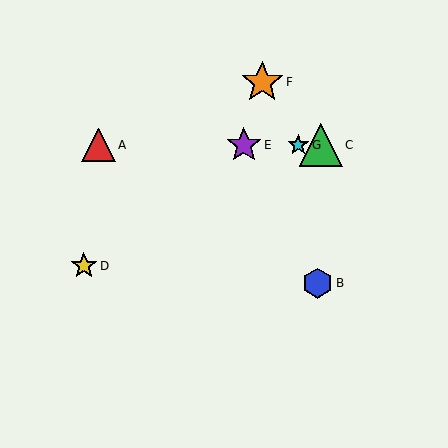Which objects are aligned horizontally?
Objects A, C, E, G are aligned horizontally.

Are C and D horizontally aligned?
No, C is at y≈145 and D is at y≈266.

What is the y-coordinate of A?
Object A is at y≈145.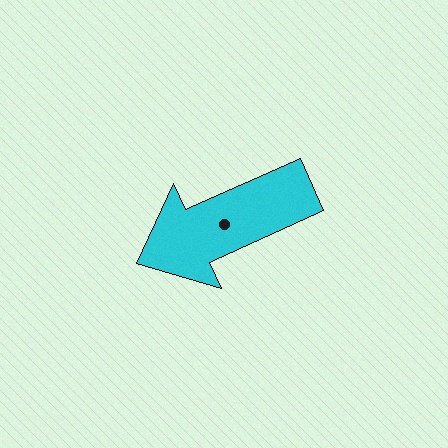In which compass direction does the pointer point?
Southwest.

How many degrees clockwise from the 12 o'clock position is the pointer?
Approximately 246 degrees.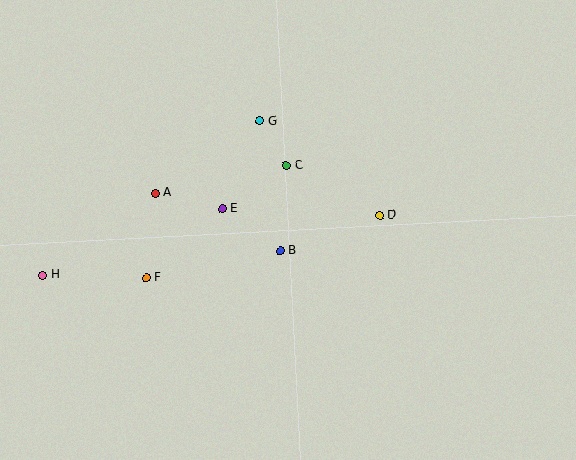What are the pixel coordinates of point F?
Point F is at (147, 278).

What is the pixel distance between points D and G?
The distance between D and G is 152 pixels.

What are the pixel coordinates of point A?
Point A is at (155, 193).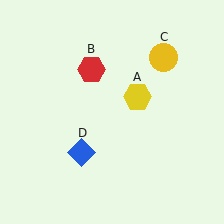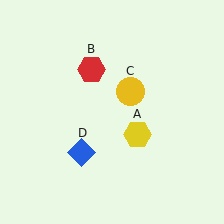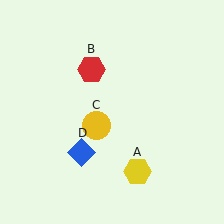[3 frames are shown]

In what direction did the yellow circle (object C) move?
The yellow circle (object C) moved down and to the left.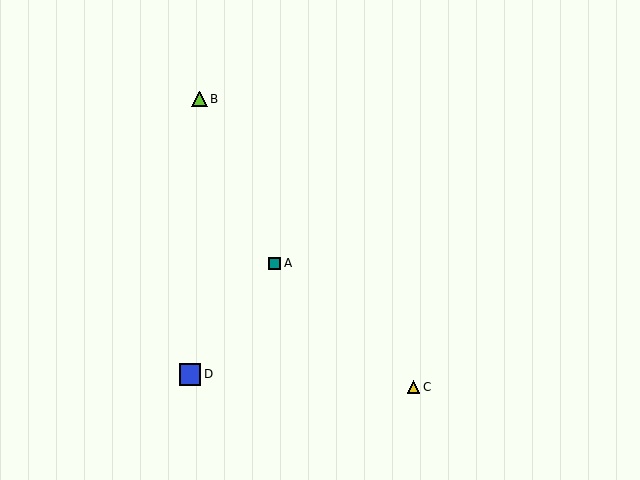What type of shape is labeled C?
Shape C is a yellow triangle.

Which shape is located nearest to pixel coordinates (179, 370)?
The blue square (labeled D) at (190, 374) is nearest to that location.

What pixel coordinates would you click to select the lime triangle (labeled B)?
Click at (199, 99) to select the lime triangle B.